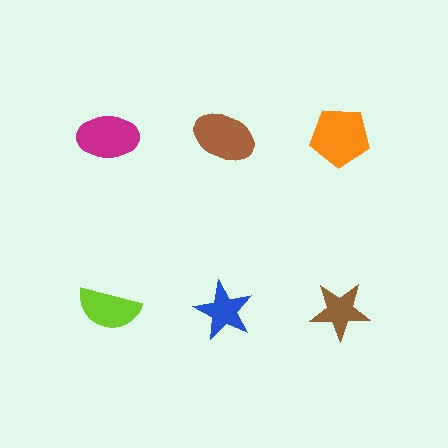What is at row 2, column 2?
A blue star.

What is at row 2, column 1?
A lime semicircle.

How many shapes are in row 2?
3 shapes.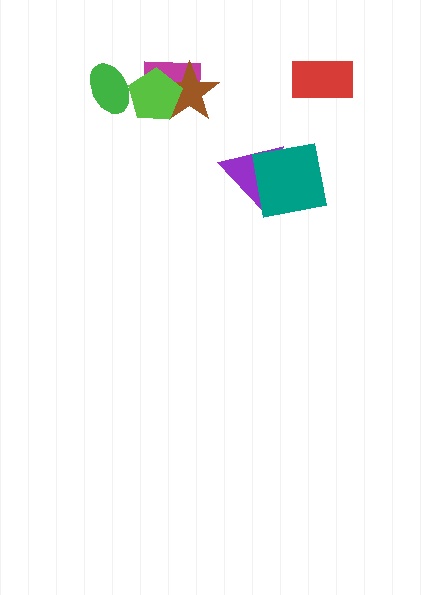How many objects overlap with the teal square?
1 object overlaps with the teal square.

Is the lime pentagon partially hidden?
No, no other shape covers it.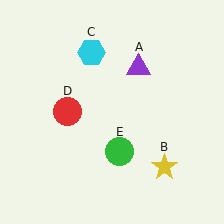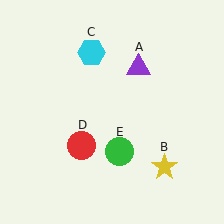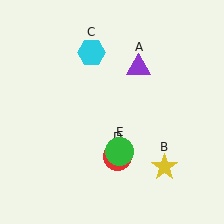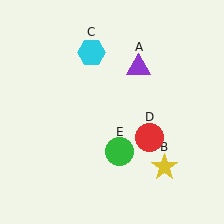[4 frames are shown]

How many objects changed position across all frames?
1 object changed position: red circle (object D).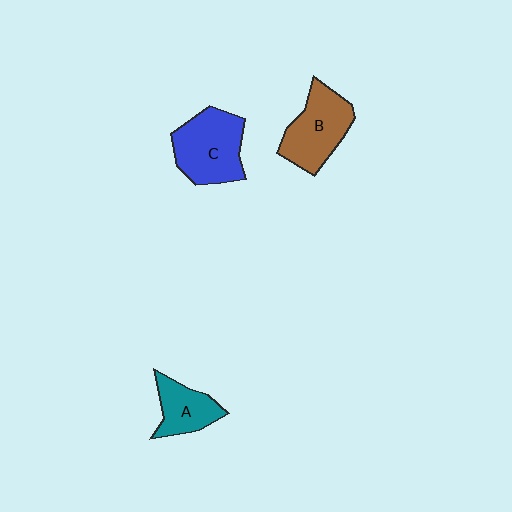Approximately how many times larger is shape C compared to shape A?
Approximately 1.6 times.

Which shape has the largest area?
Shape C (blue).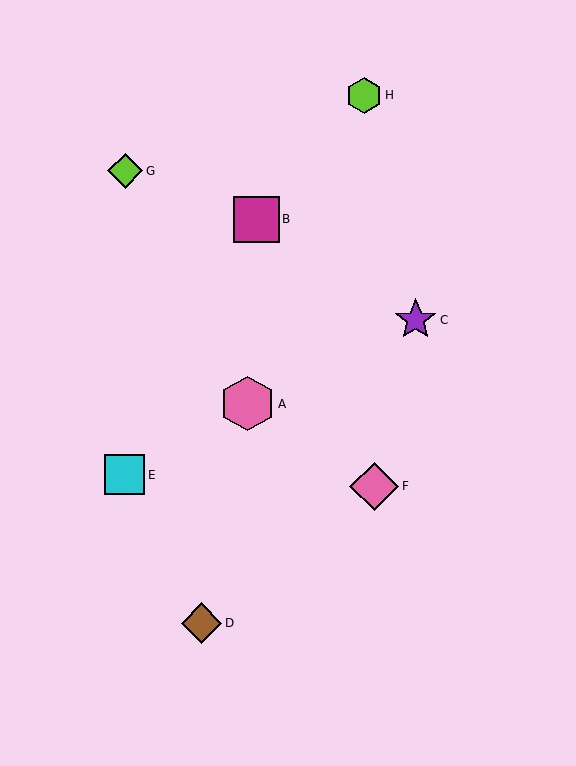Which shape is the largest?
The pink hexagon (labeled A) is the largest.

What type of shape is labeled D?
Shape D is a brown diamond.